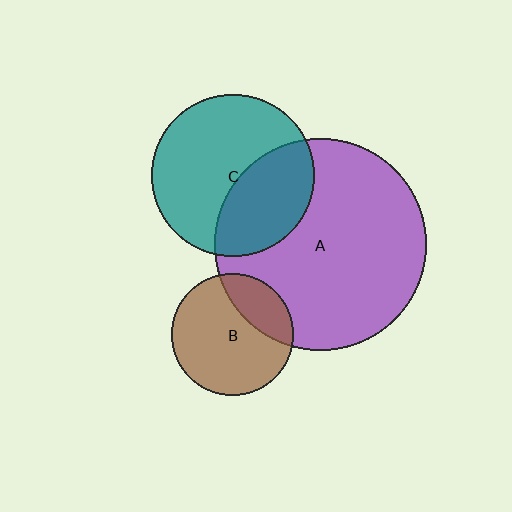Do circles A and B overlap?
Yes.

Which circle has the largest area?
Circle A (purple).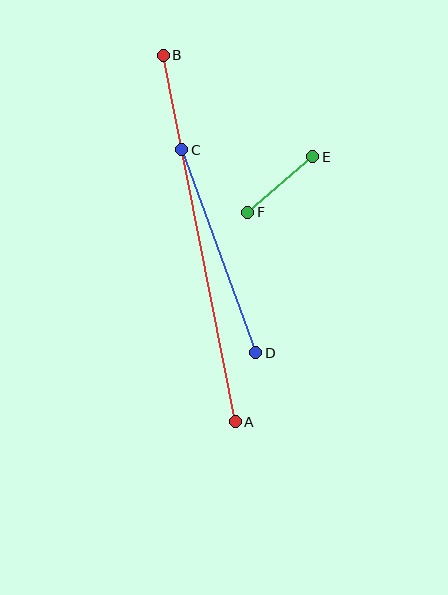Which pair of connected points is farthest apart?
Points A and B are farthest apart.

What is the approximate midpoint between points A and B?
The midpoint is at approximately (199, 239) pixels.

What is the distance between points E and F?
The distance is approximately 86 pixels.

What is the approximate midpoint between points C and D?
The midpoint is at approximately (219, 251) pixels.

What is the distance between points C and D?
The distance is approximately 216 pixels.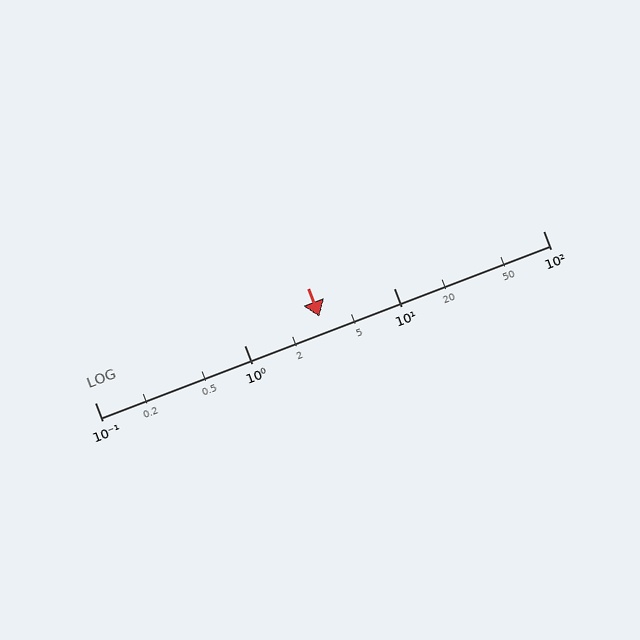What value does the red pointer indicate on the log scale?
The pointer indicates approximately 3.2.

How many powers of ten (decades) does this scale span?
The scale spans 3 decades, from 0.1 to 100.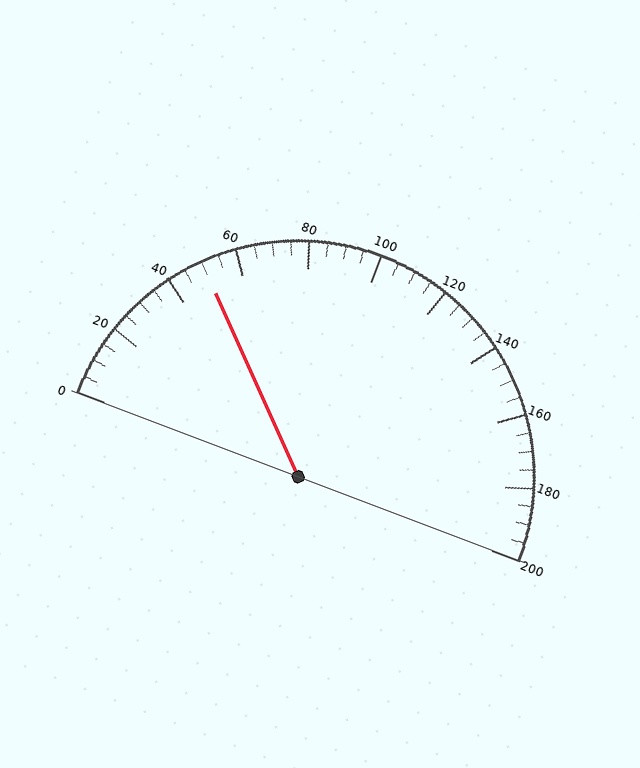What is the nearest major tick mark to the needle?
The nearest major tick mark is 40.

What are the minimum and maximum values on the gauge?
The gauge ranges from 0 to 200.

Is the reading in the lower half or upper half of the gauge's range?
The reading is in the lower half of the range (0 to 200).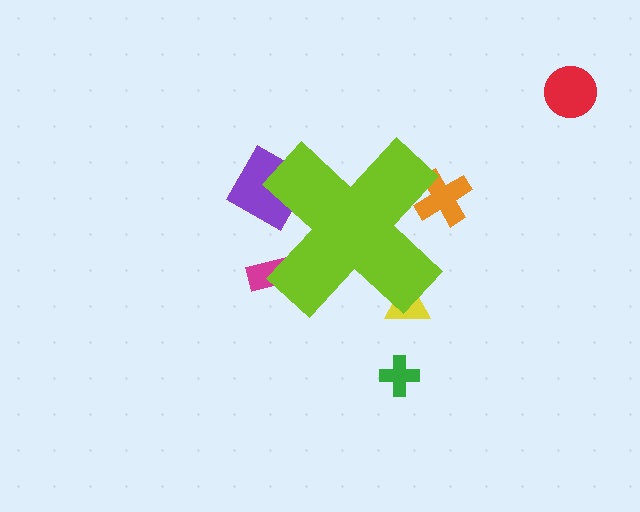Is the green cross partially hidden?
No, the green cross is fully visible.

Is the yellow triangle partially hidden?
Yes, the yellow triangle is partially hidden behind the lime cross.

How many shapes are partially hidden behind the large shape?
4 shapes are partially hidden.